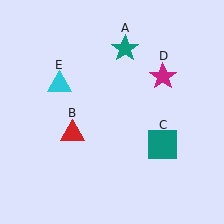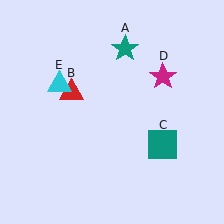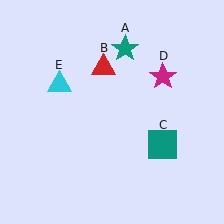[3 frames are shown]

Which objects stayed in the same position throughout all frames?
Teal star (object A) and teal square (object C) and magenta star (object D) and cyan triangle (object E) remained stationary.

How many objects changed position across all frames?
1 object changed position: red triangle (object B).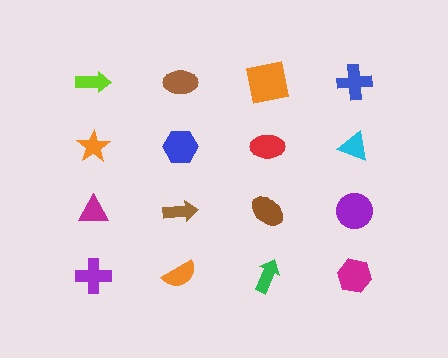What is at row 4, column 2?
An orange semicircle.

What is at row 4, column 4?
A magenta hexagon.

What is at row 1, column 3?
An orange square.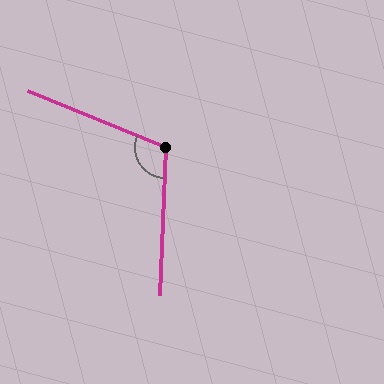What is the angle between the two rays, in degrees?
Approximately 110 degrees.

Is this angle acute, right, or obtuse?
It is obtuse.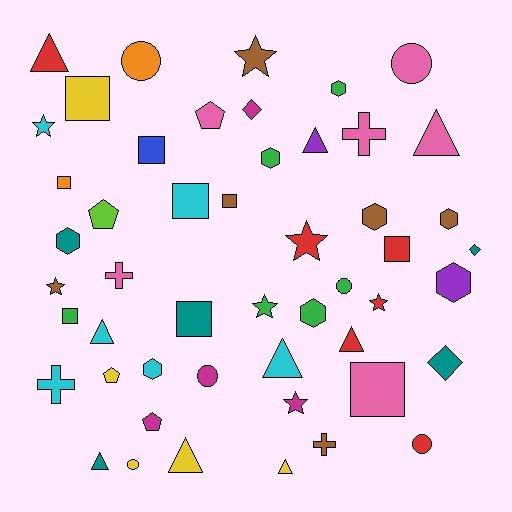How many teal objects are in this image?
There are 5 teal objects.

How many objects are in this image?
There are 50 objects.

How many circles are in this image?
There are 6 circles.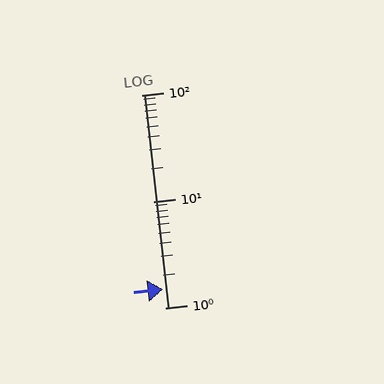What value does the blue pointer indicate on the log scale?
The pointer indicates approximately 1.5.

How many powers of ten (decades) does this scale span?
The scale spans 2 decades, from 1 to 100.